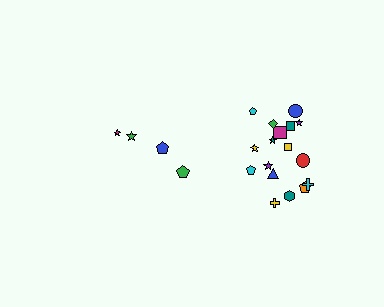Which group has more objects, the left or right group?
The right group.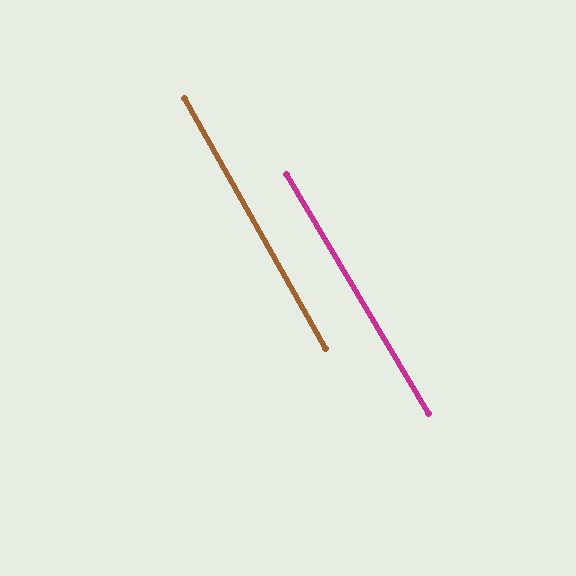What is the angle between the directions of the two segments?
Approximately 1 degree.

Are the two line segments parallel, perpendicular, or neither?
Parallel — their directions differ by only 1.2°.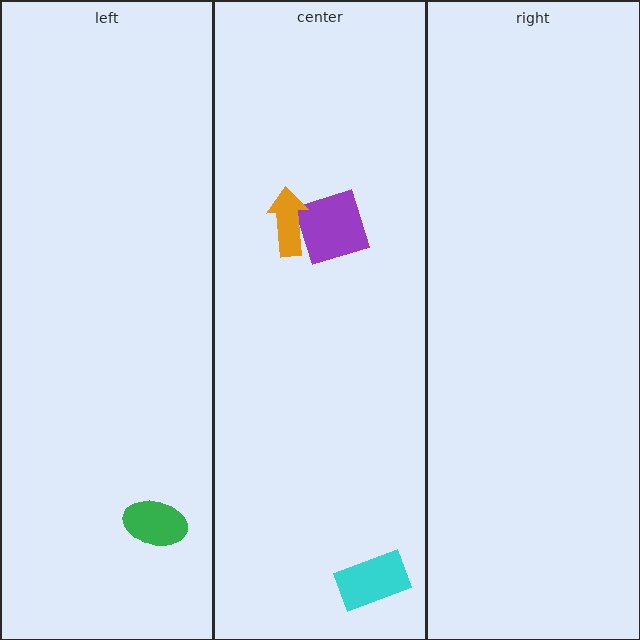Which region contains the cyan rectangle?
The center region.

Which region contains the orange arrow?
The center region.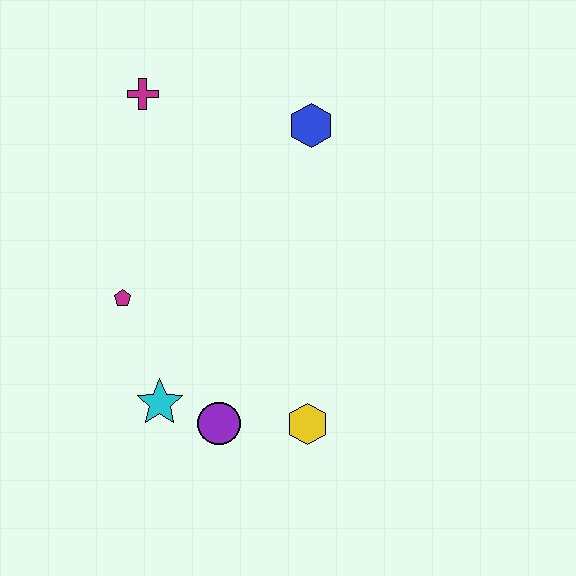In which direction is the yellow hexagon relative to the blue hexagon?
The yellow hexagon is below the blue hexagon.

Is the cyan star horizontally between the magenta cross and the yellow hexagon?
Yes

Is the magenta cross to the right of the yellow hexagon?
No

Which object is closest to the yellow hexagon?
The purple circle is closest to the yellow hexagon.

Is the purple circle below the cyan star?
Yes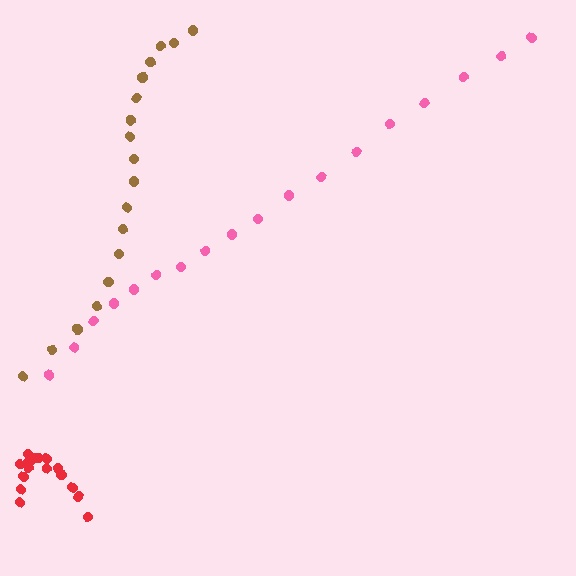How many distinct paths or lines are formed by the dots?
There are 3 distinct paths.